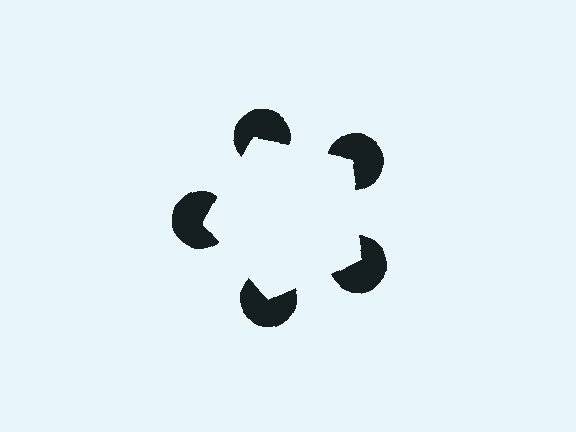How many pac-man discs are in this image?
There are 5 — one at each vertex of the illusory pentagon.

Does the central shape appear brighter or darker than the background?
It typically appears slightly brighter than the background, even though no actual brightness change is drawn.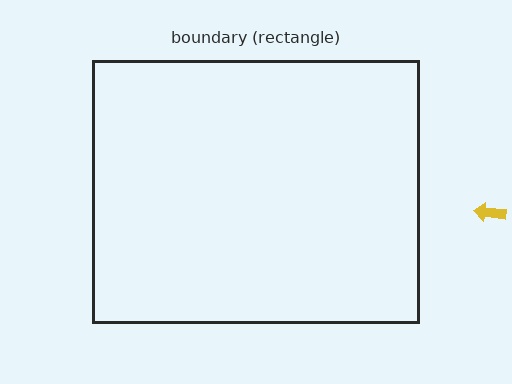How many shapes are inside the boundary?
0 inside, 1 outside.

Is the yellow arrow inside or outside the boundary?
Outside.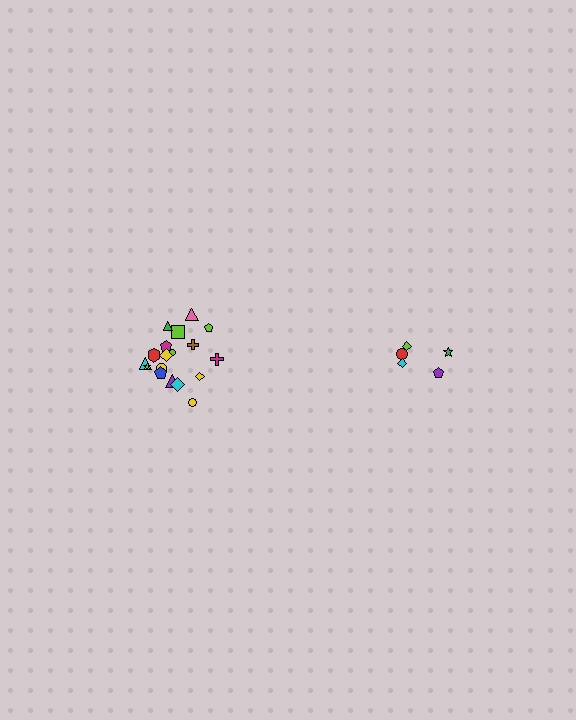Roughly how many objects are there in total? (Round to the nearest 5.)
Roughly 25 objects in total.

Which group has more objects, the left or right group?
The left group.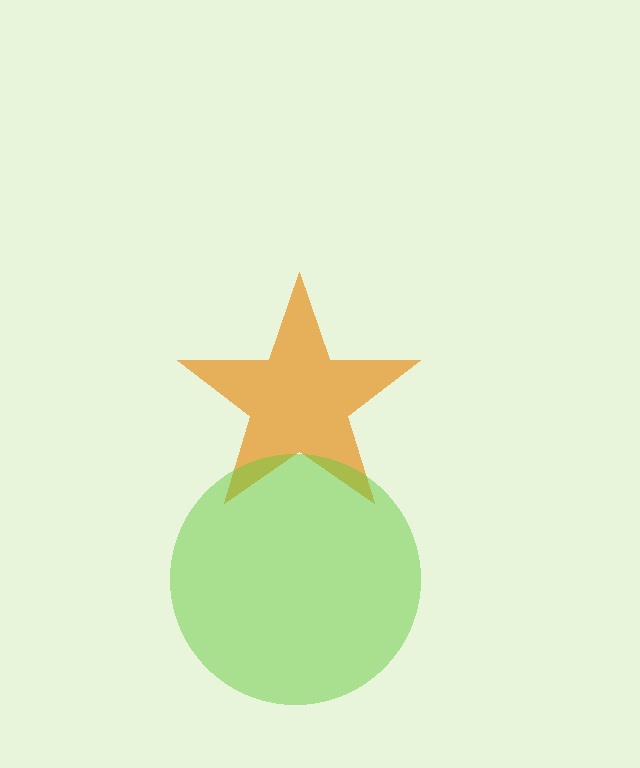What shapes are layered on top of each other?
The layered shapes are: an orange star, a lime circle.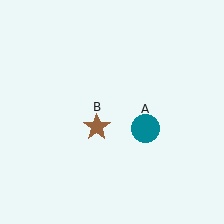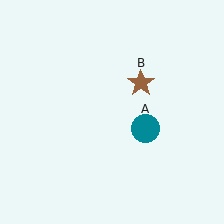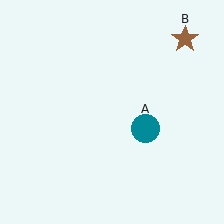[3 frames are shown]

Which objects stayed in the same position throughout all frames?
Teal circle (object A) remained stationary.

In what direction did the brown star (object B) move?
The brown star (object B) moved up and to the right.